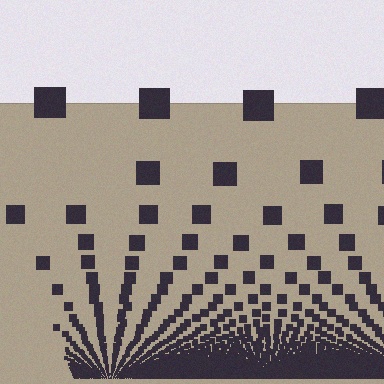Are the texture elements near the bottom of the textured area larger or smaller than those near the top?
Smaller. The gradient is inverted — elements near the bottom are smaller and denser.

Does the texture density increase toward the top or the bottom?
Density increases toward the bottom.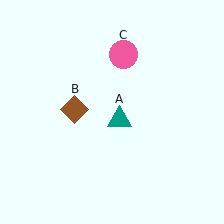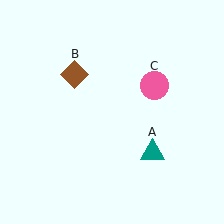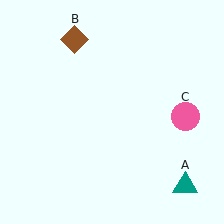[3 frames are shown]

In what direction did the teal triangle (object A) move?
The teal triangle (object A) moved down and to the right.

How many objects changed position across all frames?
3 objects changed position: teal triangle (object A), brown diamond (object B), pink circle (object C).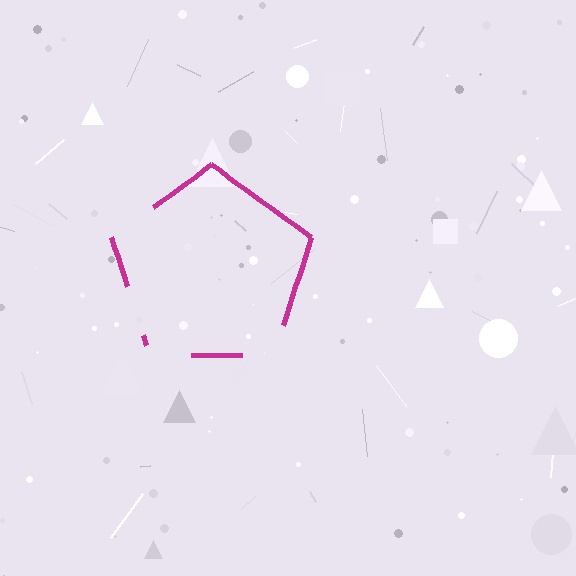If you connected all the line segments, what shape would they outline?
They would outline a pentagon.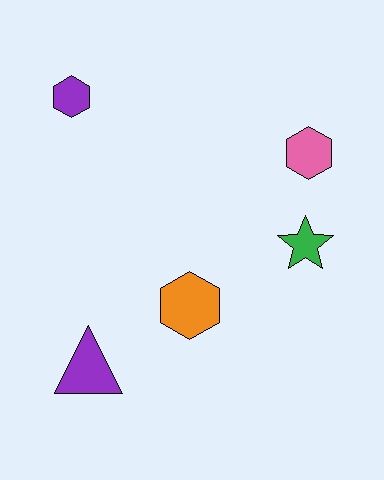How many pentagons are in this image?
There are no pentagons.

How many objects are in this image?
There are 5 objects.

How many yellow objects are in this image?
There are no yellow objects.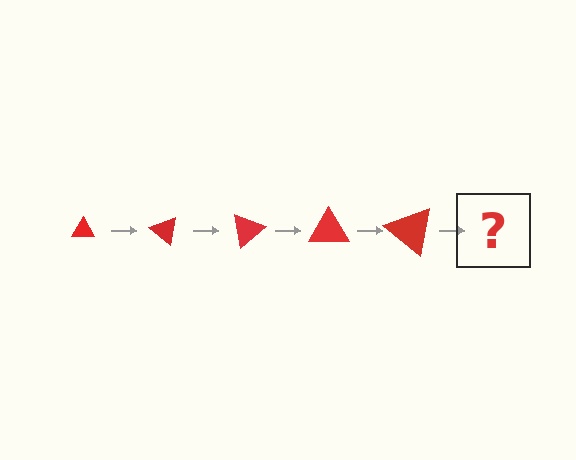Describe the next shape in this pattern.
It should be a triangle, larger than the previous one and rotated 200 degrees from the start.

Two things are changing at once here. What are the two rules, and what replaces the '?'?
The two rules are that the triangle grows larger each step and it rotates 40 degrees each step. The '?' should be a triangle, larger than the previous one and rotated 200 degrees from the start.